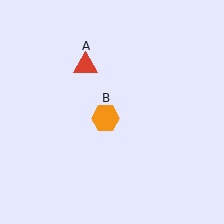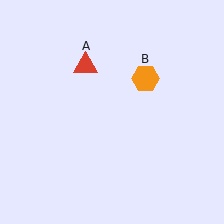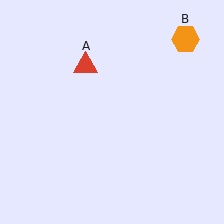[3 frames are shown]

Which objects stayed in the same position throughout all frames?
Red triangle (object A) remained stationary.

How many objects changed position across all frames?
1 object changed position: orange hexagon (object B).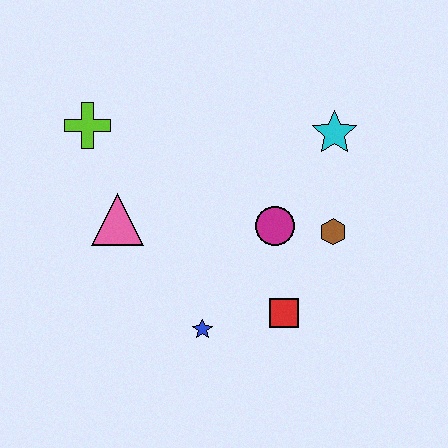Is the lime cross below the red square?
No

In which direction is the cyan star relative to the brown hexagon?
The cyan star is above the brown hexagon.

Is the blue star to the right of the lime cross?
Yes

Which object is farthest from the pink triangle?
The cyan star is farthest from the pink triangle.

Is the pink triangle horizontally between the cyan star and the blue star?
No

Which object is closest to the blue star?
The red square is closest to the blue star.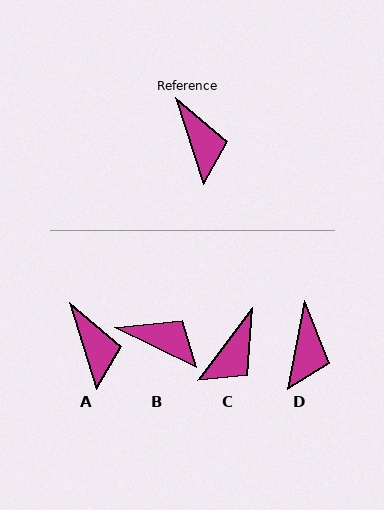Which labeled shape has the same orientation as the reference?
A.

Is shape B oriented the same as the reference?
No, it is off by about 46 degrees.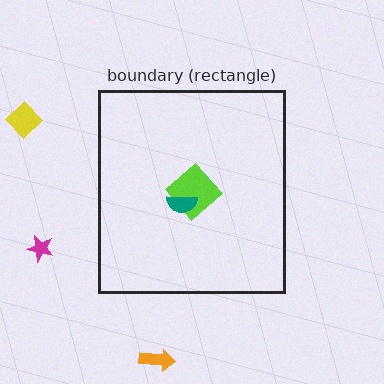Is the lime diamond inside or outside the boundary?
Inside.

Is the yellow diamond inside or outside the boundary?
Outside.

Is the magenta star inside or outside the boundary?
Outside.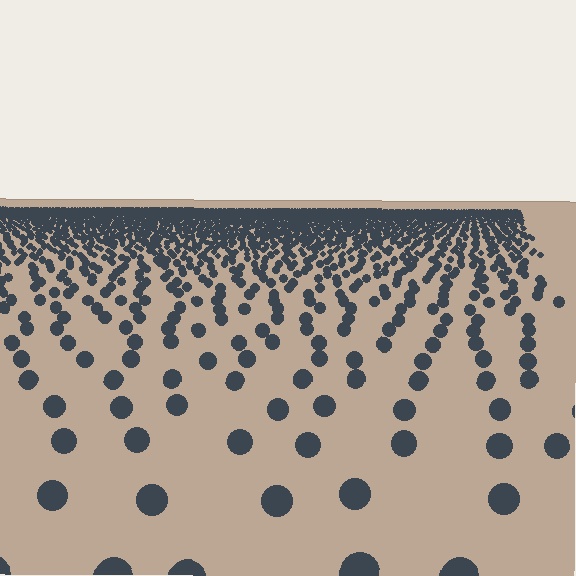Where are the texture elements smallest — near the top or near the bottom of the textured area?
Near the top.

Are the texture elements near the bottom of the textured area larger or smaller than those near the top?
Larger. Near the bottom, elements are closer to the viewer and appear at a bigger on-screen size.